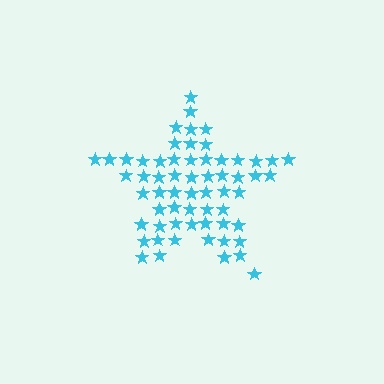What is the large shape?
The large shape is a star.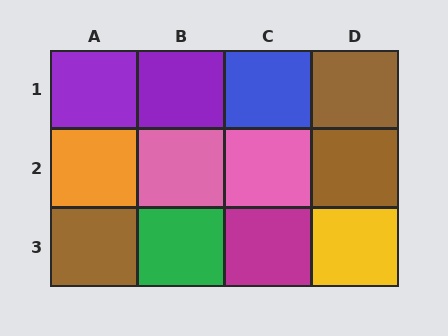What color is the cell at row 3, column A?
Brown.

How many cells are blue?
1 cell is blue.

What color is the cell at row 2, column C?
Pink.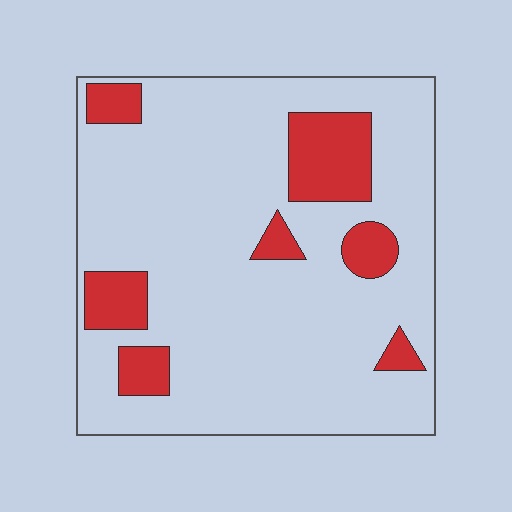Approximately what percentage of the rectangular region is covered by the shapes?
Approximately 15%.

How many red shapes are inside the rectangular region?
7.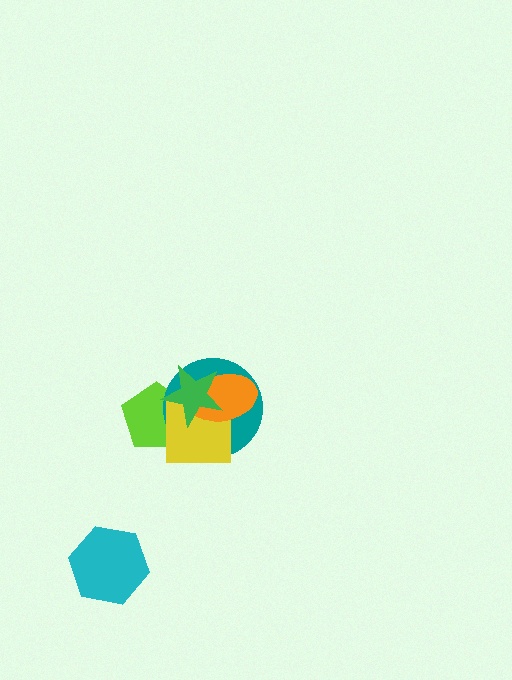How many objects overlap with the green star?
4 objects overlap with the green star.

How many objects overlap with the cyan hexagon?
0 objects overlap with the cyan hexagon.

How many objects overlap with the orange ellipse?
3 objects overlap with the orange ellipse.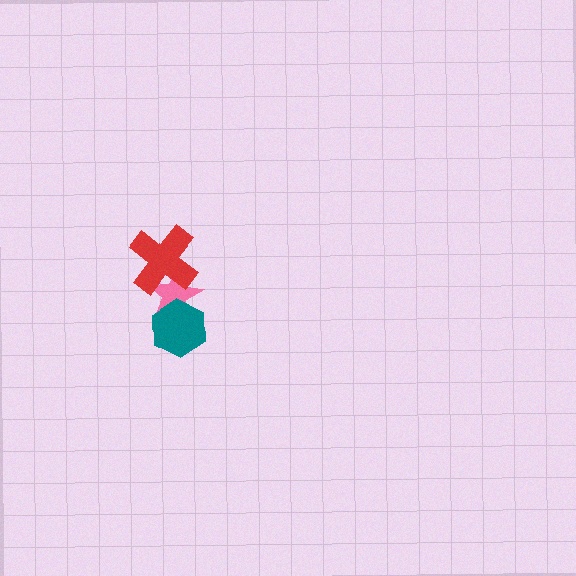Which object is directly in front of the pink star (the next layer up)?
The teal hexagon is directly in front of the pink star.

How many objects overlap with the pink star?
2 objects overlap with the pink star.